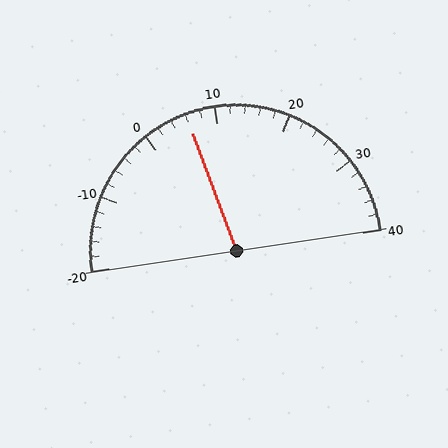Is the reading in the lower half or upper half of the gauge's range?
The reading is in the lower half of the range (-20 to 40).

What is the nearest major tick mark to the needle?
The nearest major tick mark is 10.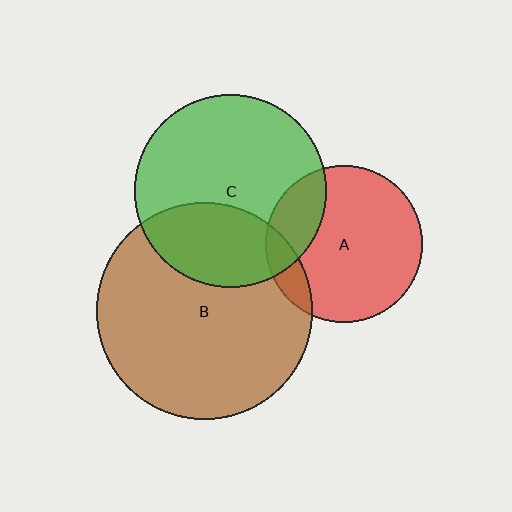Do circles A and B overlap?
Yes.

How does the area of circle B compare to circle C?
Approximately 1.3 times.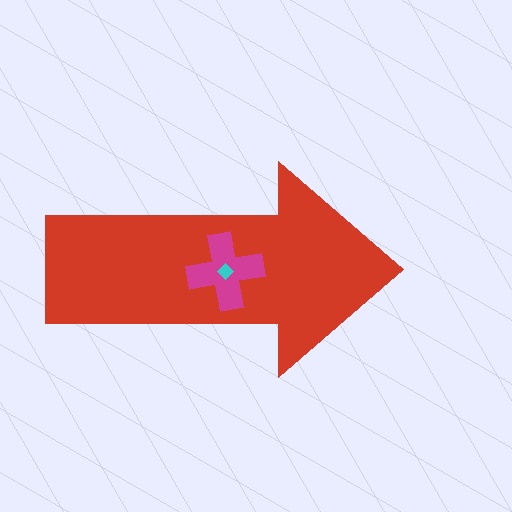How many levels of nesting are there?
3.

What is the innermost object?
The cyan diamond.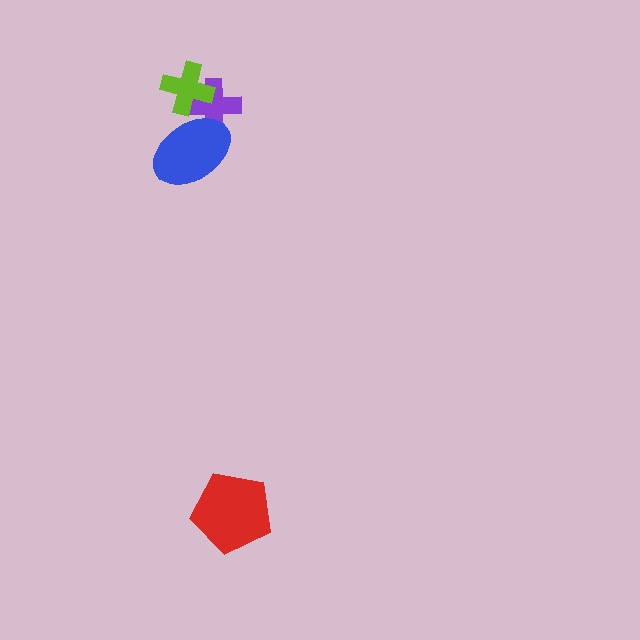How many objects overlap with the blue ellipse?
1 object overlaps with the blue ellipse.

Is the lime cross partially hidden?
No, no other shape covers it.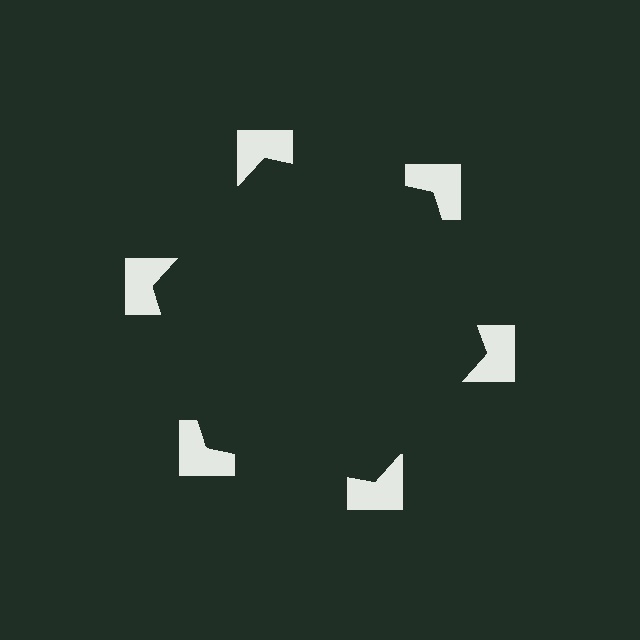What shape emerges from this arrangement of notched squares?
An illusory hexagon — its edges are inferred from the aligned wedge cuts in the notched squares, not physically drawn.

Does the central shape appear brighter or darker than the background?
It typically appears slightly darker than the background, even though no actual brightness change is drawn.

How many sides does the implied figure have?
6 sides.